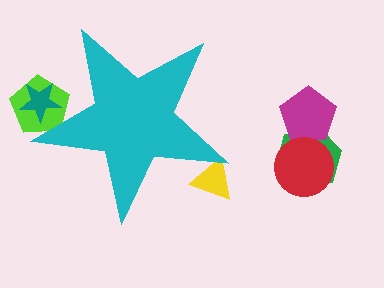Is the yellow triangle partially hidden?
Yes, the yellow triangle is partially hidden behind the cyan star.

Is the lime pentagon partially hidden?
Yes, the lime pentagon is partially hidden behind the cyan star.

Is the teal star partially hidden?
Yes, the teal star is partially hidden behind the cyan star.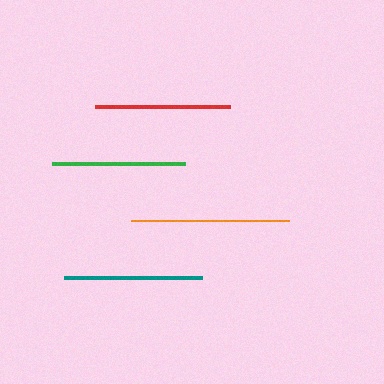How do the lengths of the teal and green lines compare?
The teal and green lines are approximately the same length.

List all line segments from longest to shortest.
From longest to shortest: orange, teal, red, green.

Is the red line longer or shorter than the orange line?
The orange line is longer than the red line.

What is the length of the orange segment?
The orange segment is approximately 159 pixels long.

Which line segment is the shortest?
The green line is the shortest at approximately 133 pixels.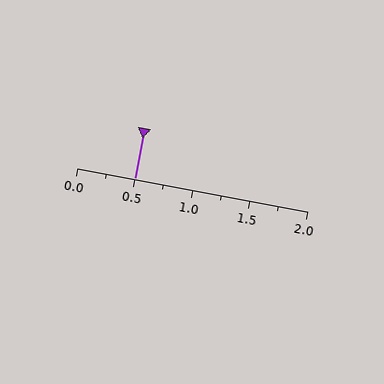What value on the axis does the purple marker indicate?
The marker indicates approximately 0.5.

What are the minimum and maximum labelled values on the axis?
The axis runs from 0.0 to 2.0.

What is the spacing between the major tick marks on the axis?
The major ticks are spaced 0.5 apart.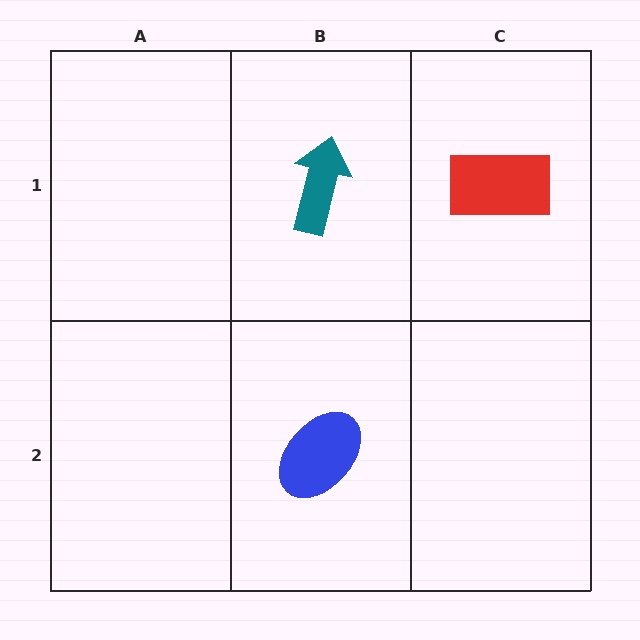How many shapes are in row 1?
2 shapes.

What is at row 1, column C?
A red rectangle.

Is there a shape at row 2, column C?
No, that cell is empty.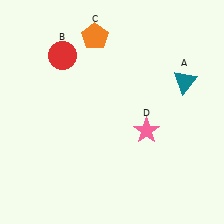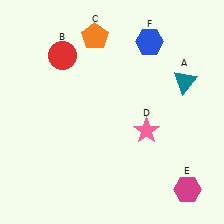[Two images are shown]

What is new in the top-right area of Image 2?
A blue hexagon (F) was added in the top-right area of Image 2.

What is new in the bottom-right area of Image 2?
A magenta hexagon (E) was added in the bottom-right area of Image 2.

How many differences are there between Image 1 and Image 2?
There are 2 differences between the two images.